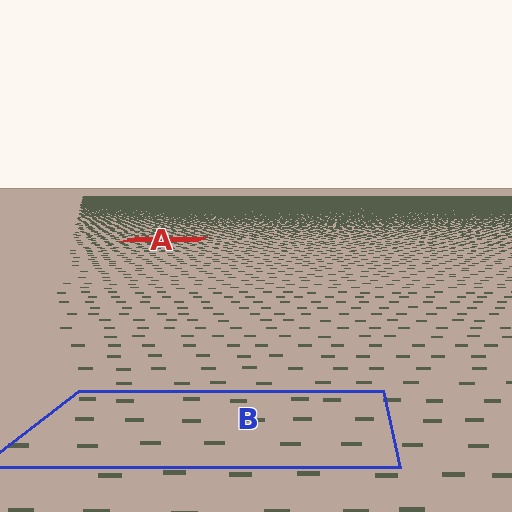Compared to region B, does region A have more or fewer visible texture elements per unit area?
Region A has more texture elements per unit area — they are packed more densely because it is farther away.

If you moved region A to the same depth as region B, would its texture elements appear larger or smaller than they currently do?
They would appear larger. At a closer depth, the same texture elements are projected at a bigger on-screen size.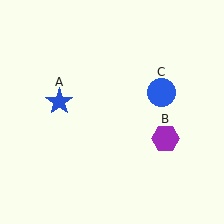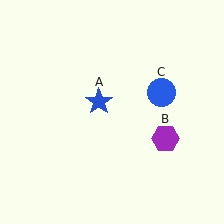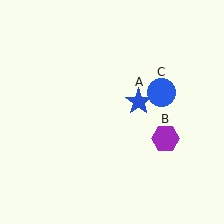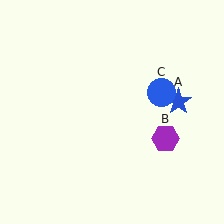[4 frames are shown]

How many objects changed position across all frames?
1 object changed position: blue star (object A).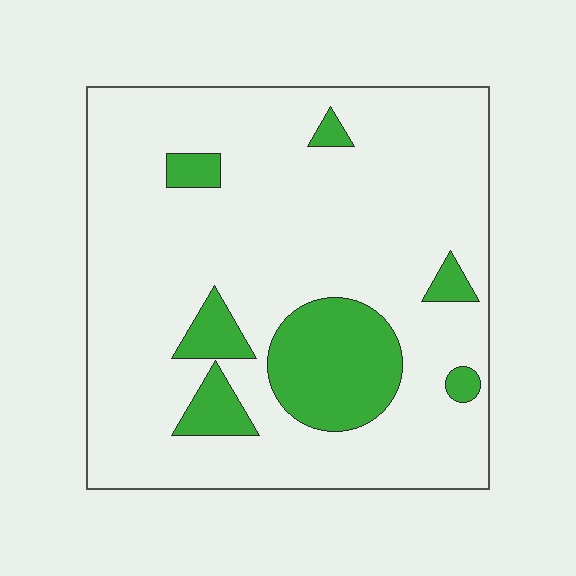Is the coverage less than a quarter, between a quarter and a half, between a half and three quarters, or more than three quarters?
Less than a quarter.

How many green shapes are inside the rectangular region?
7.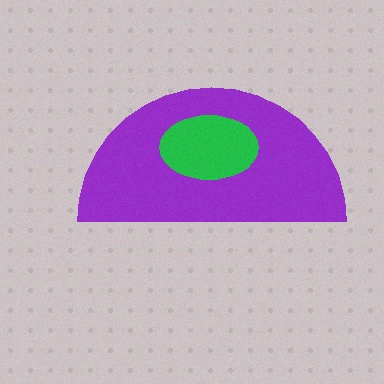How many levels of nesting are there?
2.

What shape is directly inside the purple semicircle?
The green ellipse.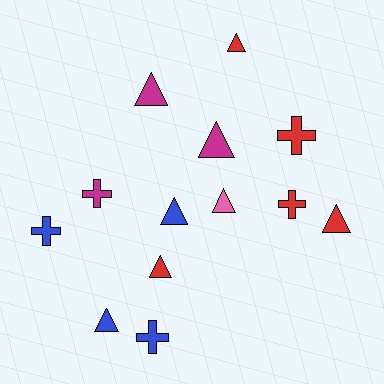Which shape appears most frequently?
Triangle, with 8 objects.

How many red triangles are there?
There are 3 red triangles.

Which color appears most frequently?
Red, with 5 objects.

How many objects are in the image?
There are 13 objects.